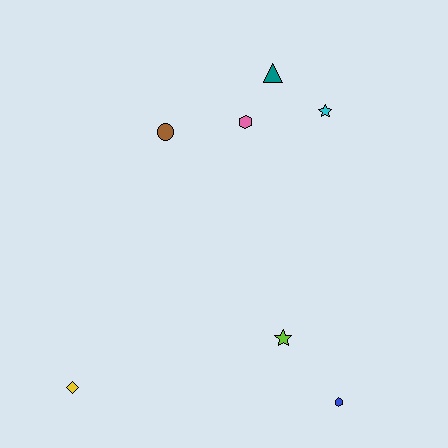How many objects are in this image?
There are 7 objects.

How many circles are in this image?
There is 1 circle.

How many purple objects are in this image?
There are no purple objects.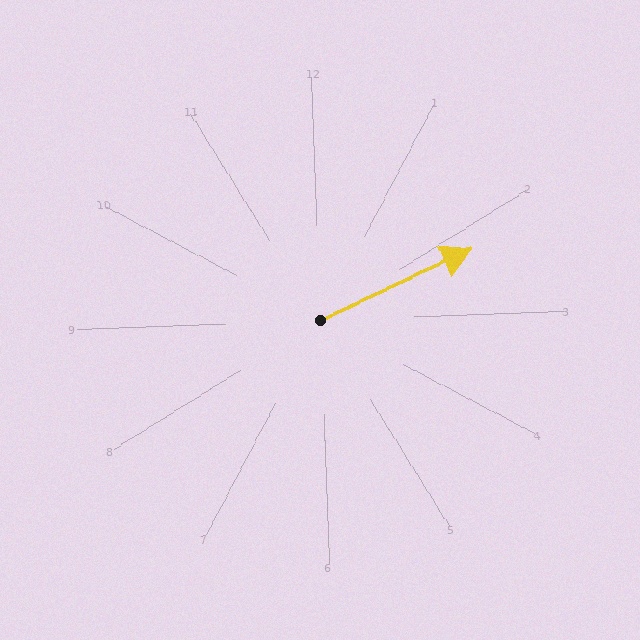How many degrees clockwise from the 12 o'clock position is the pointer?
Approximately 67 degrees.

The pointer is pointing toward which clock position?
Roughly 2 o'clock.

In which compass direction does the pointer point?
Northeast.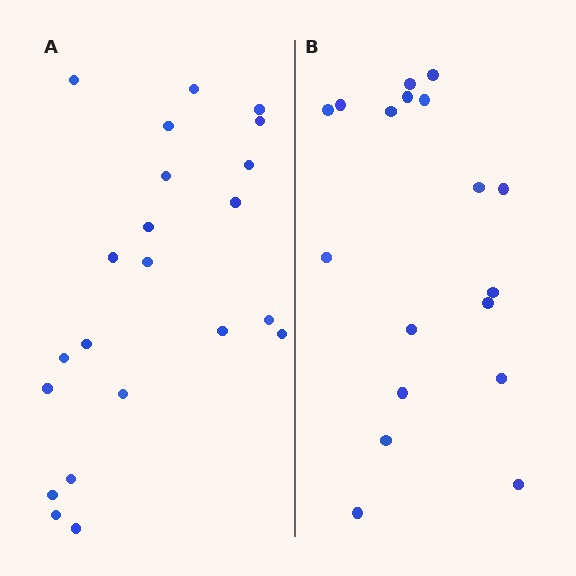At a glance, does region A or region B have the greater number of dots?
Region A (the left region) has more dots.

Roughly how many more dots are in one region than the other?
Region A has about 4 more dots than region B.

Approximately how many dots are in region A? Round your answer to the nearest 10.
About 20 dots. (The exact count is 22, which rounds to 20.)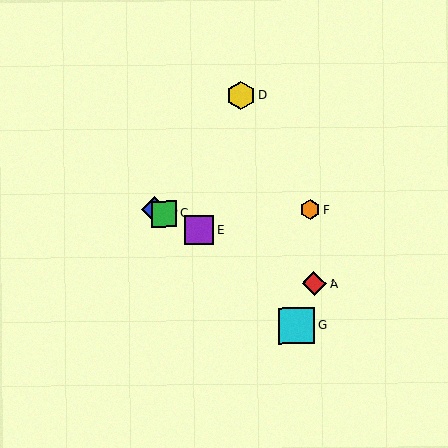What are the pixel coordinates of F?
Object F is at (310, 210).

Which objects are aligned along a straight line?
Objects A, B, C, E are aligned along a straight line.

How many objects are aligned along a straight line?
4 objects (A, B, C, E) are aligned along a straight line.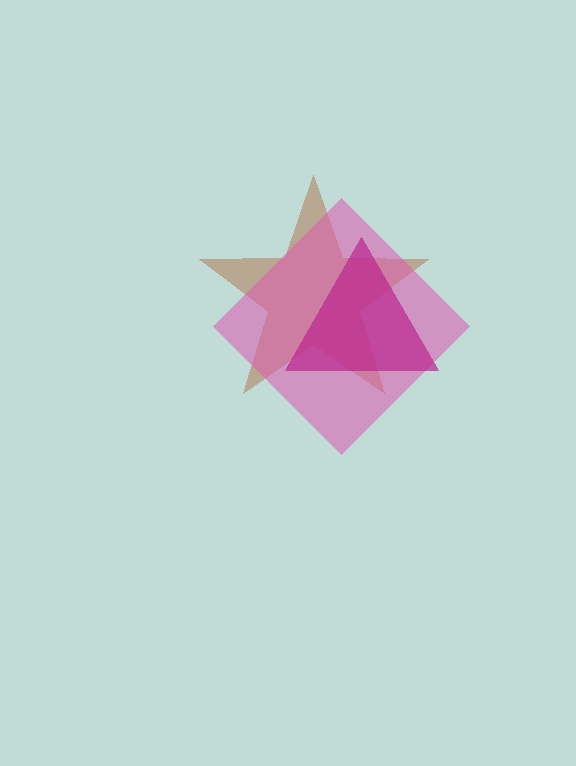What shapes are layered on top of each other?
The layered shapes are: a brown star, a pink diamond, a magenta triangle.